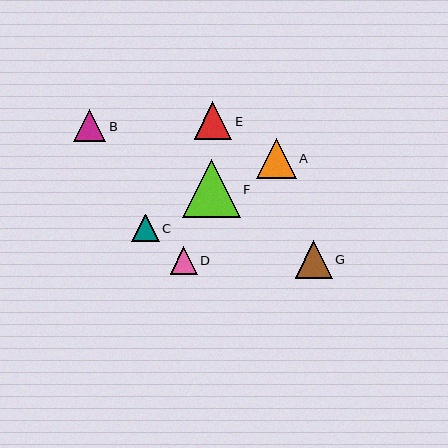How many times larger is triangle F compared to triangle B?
Triangle F is approximately 1.8 times the size of triangle B.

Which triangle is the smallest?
Triangle D is the smallest with a size of approximately 27 pixels.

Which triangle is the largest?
Triangle F is the largest with a size of approximately 58 pixels.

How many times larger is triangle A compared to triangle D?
Triangle A is approximately 1.5 times the size of triangle D.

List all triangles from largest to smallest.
From largest to smallest: F, A, E, G, B, C, D.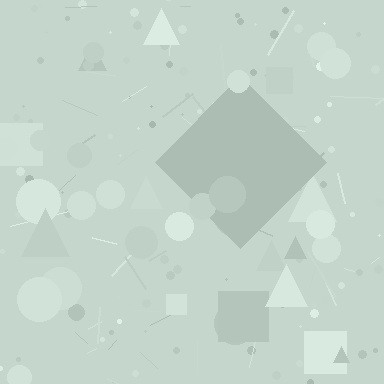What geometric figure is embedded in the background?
A diamond is embedded in the background.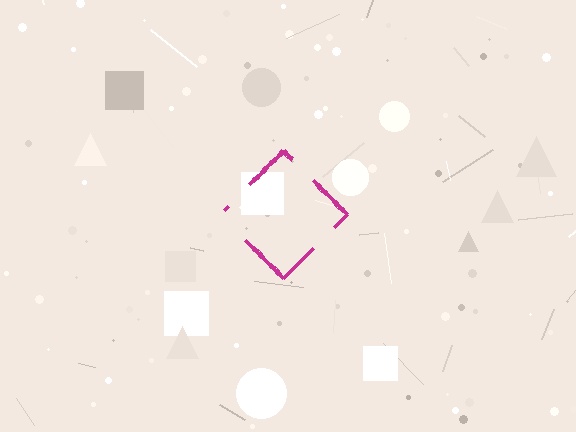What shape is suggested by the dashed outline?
The dashed outline suggests a diamond.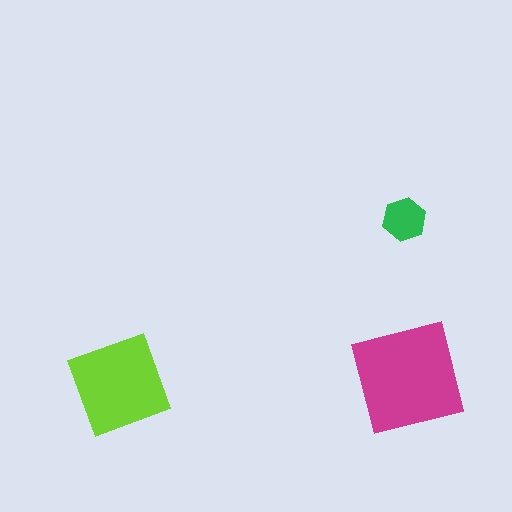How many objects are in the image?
There are 3 objects in the image.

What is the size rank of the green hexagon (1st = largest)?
3rd.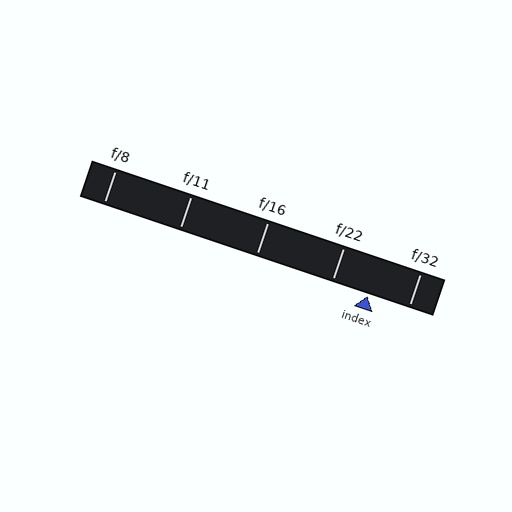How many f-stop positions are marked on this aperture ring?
There are 5 f-stop positions marked.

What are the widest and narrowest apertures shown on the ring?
The widest aperture shown is f/8 and the narrowest is f/32.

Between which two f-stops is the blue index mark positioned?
The index mark is between f/22 and f/32.